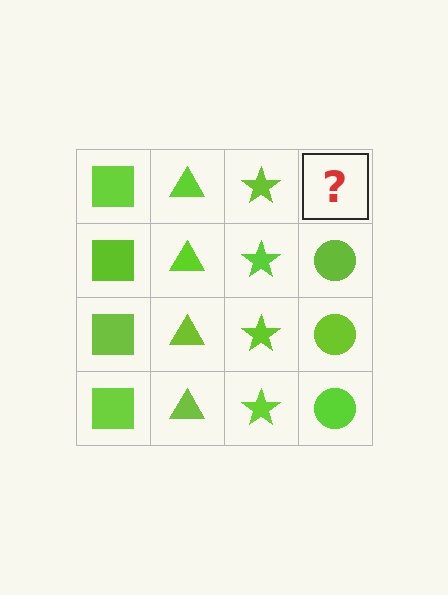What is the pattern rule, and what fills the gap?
The rule is that each column has a consistent shape. The gap should be filled with a lime circle.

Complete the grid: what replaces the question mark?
The question mark should be replaced with a lime circle.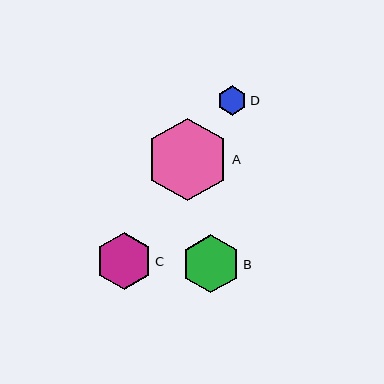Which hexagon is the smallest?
Hexagon D is the smallest with a size of approximately 29 pixels.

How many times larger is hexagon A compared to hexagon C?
Hexagon A is approximately 1.5 times the size of hexagon C.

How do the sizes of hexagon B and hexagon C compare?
Hexagon B and hexagon C are approximately the same size.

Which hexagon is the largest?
Hexagon A is the largest with a size of approximately 83 pixels.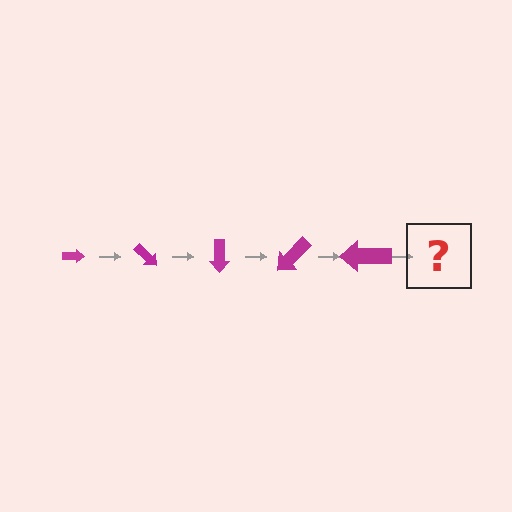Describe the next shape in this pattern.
It should be an arrow, larger than the previous one and rotated 225 degrees from the start.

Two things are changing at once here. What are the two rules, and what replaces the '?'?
The two rules are that the arrow grows larger each step and it rotates 45 degrees each step. The '?' should be an arrow, larger than the previous one and rotated 225 degrees from the start.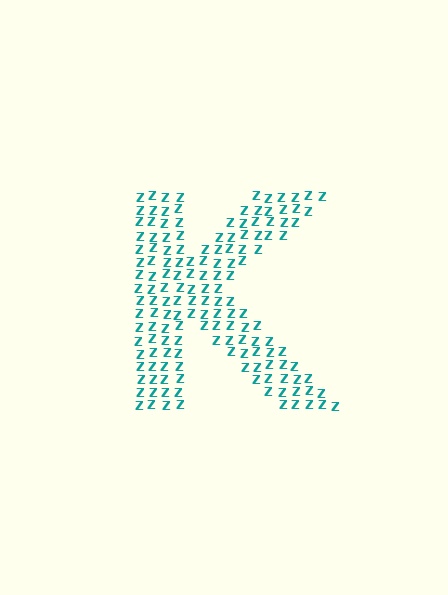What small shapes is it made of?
It is made of small letter Z's.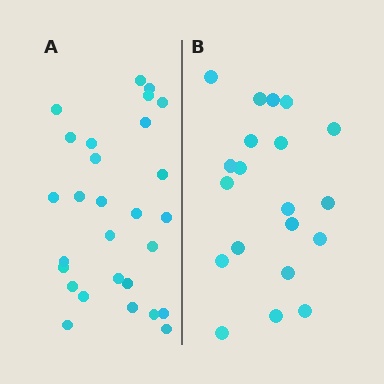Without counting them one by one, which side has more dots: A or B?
Region A (the left region) has more dots.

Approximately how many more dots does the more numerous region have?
Region A has roughly 8 or so more dots than region B.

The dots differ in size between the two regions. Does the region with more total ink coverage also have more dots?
No. Region B has more total ink coverage because its dots are larger, but region A actually contains more individual dots. Total area can be misleading — the number of items is what matters here.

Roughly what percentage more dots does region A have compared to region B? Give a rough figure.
About 40% more.